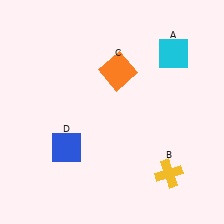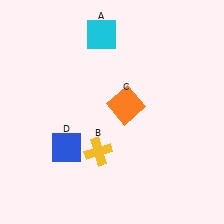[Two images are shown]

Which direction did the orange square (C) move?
The orange square (C) moved down.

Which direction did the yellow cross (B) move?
The yellow cross (B) moved left.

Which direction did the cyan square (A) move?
The cyan square (A) moved left.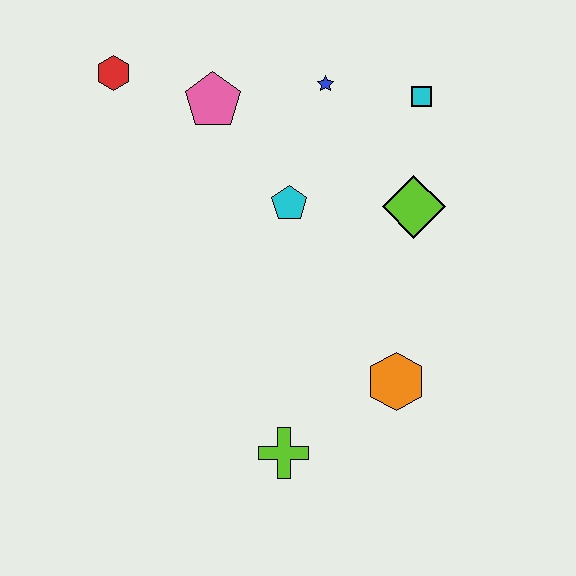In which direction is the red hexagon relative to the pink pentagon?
The red hexagon is to the left of the pink pentagon.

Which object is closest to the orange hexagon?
The lime cross is closest to the orange hexagon.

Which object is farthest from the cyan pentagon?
The lime cross is farthest from the cyan pentagon.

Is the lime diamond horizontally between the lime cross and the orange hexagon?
No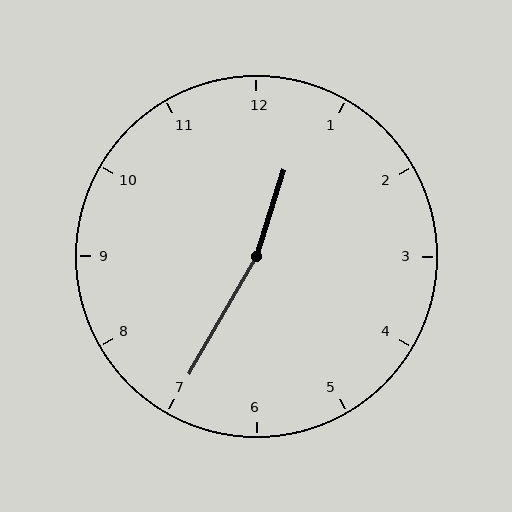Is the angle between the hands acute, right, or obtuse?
It is obtuse.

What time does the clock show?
12:35.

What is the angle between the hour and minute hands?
Approximately 168 degrees.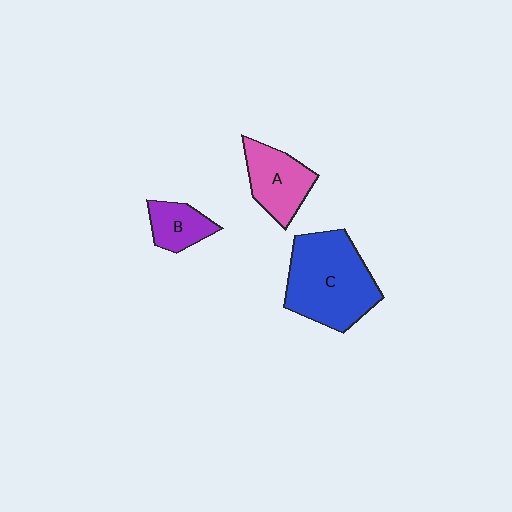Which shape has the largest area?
Shape C (blue).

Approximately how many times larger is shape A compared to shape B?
Approximately 1.5 times.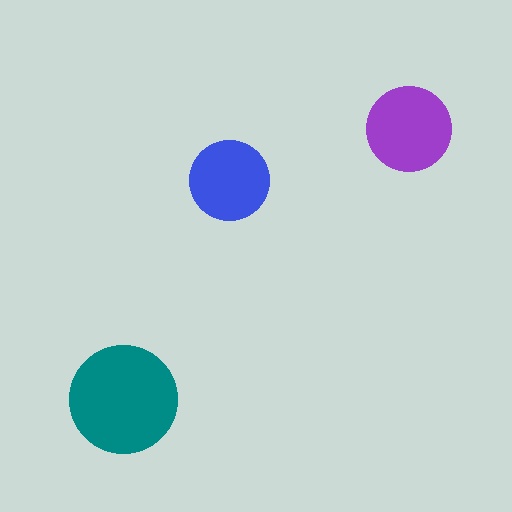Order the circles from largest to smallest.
the teal one, the purple one, the blue one.